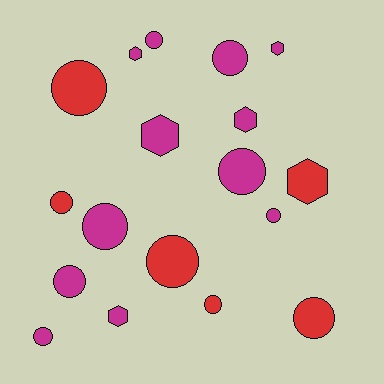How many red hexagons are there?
There is 1 red hexagon.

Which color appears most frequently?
Magenta, with 12 objects.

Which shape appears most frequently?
Circle, with 12 objects.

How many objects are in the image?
There are 18 objects.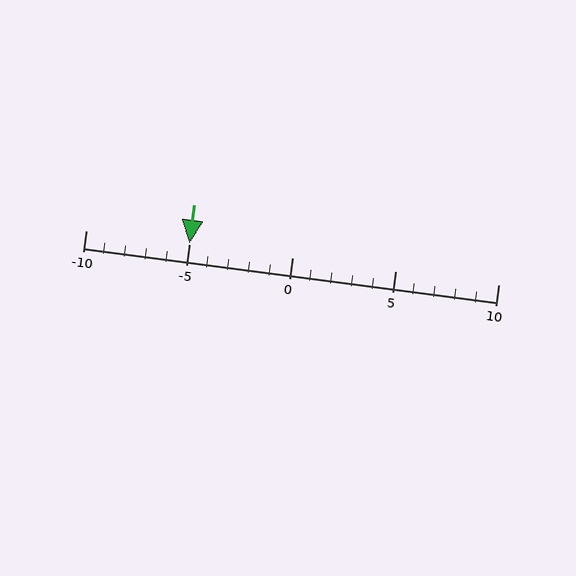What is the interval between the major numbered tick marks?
The major tick marks are spaced 5 units apart.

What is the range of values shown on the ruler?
The ruler shows values from -10 to 10.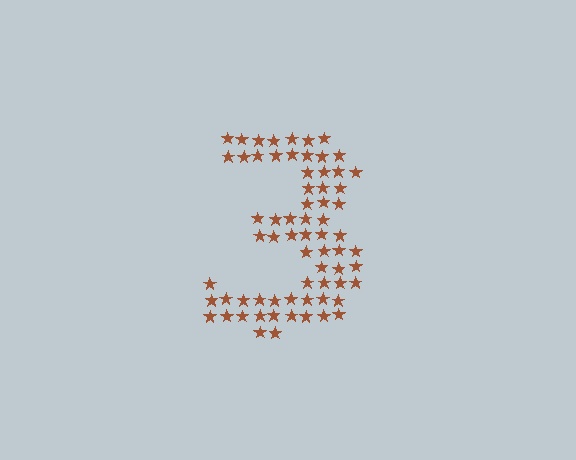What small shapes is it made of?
It is made of small stars.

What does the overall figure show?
The overall figure shows the digit 3.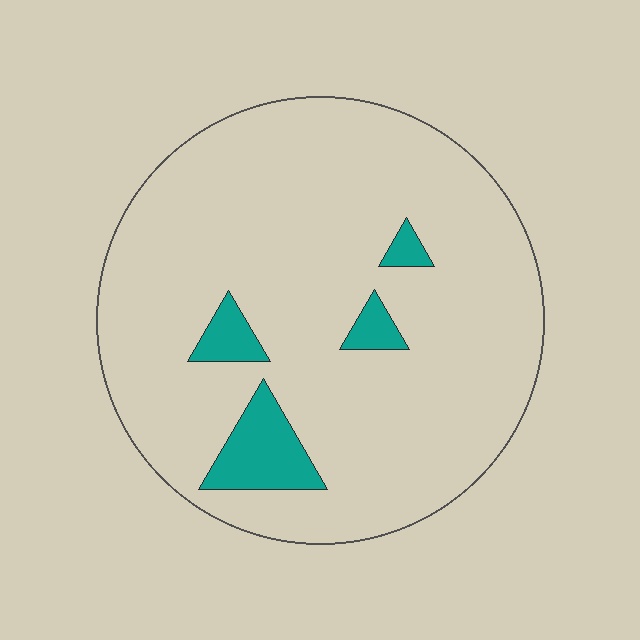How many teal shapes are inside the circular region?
4.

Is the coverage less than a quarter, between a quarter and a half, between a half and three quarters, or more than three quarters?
Less than a quarter.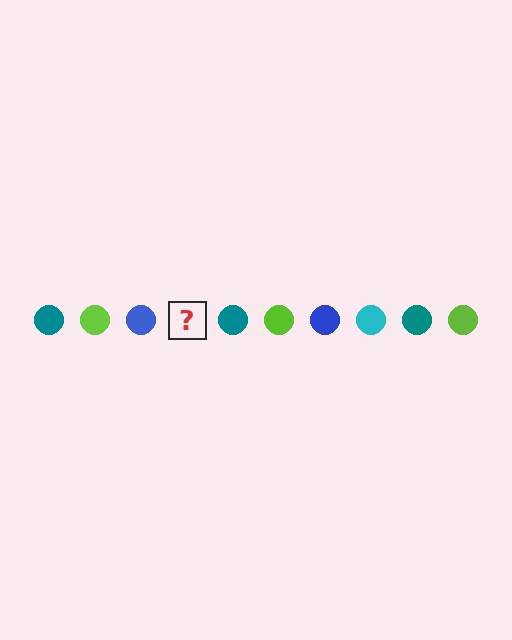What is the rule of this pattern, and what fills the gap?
The rule is that the pattern cycles through teal, lime, blue, cyan circles. The gap should be filled with a cyan circle.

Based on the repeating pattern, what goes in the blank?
The blank should be a cyan circle.